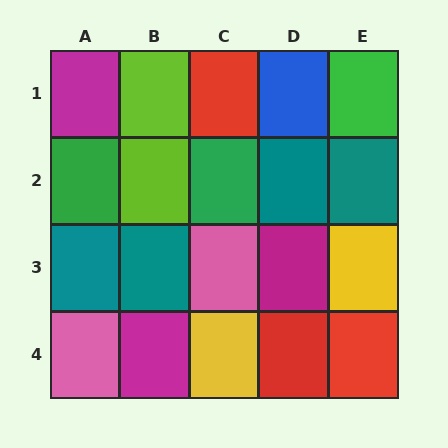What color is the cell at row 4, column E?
Red.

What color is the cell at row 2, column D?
Teal.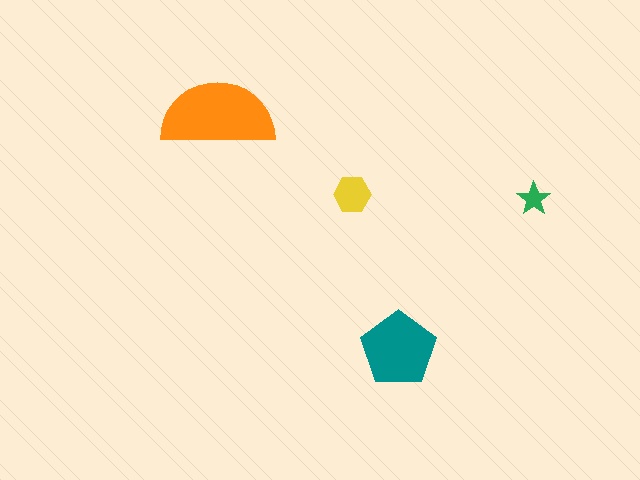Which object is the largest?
The orange semicircle.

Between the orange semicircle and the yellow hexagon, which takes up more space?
The orange semicircle.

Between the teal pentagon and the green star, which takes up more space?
The teal pentagon.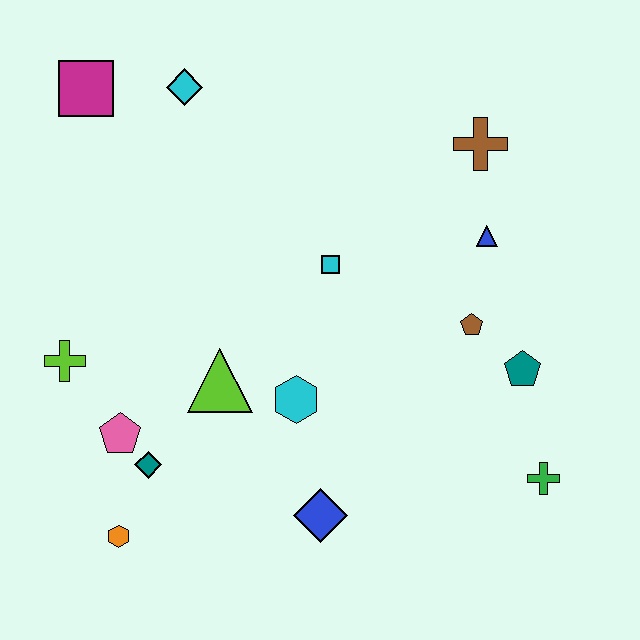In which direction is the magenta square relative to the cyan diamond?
The magenta square is to the left of the cyan diamond.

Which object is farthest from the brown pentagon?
The magenta square is farthest from the brown pentagon.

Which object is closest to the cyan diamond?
The magenta square is closest to the cyan diamond.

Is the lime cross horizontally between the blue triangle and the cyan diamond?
No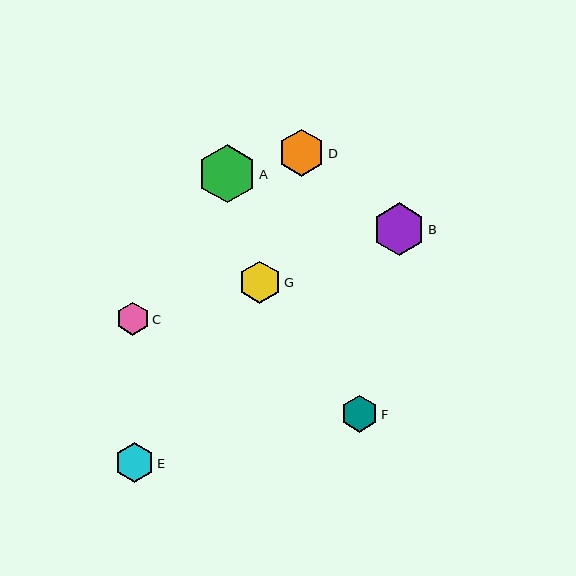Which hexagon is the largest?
Hexagon A is the largest with a size of approximately 58 pixels.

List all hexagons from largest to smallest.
From largest to smallest: A, B, D, G, E, F, C.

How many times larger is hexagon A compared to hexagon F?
Hexagon A is approximately 1.6 times the size of hexagon F.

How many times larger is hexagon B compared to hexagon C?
Hexagon B is approximately 1.6 times the size of hexagon C.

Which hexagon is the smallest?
Hexagon C is the smallest with a size of approximately 33 pixels.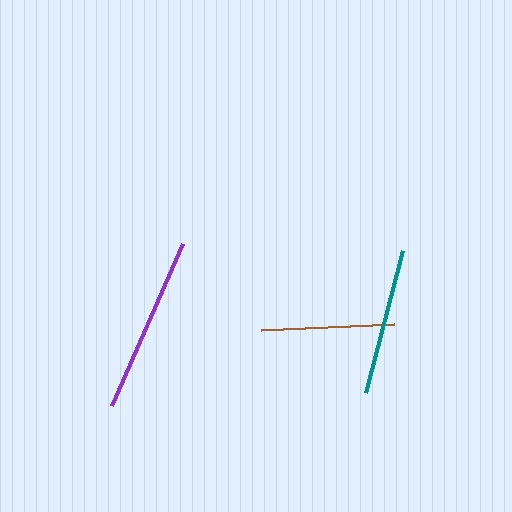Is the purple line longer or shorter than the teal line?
The purple line is longer than the teal line.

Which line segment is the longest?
The purple line is the longest at approximately 177 pixels.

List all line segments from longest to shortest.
From longest to shortest: purple, teal, brown.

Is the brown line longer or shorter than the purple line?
The purple line is longer than the brown line.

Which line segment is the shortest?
The brown line is the shortest at approximately 133 pixels.